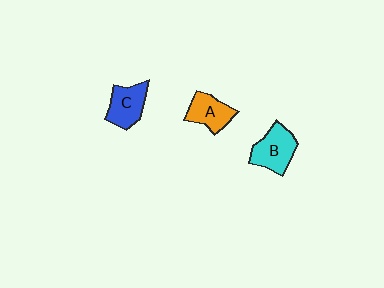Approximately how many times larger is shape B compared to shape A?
Approximately 1.2 times.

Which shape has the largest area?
Shape B (cyan).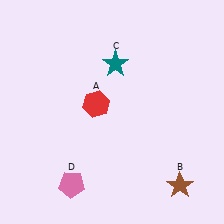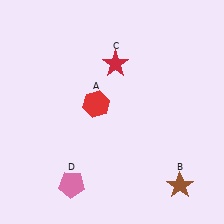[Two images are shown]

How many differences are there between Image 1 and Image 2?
There is 1 difference between the two images.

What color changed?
The star (C) changed from teal in Image 1 to red in Image 2.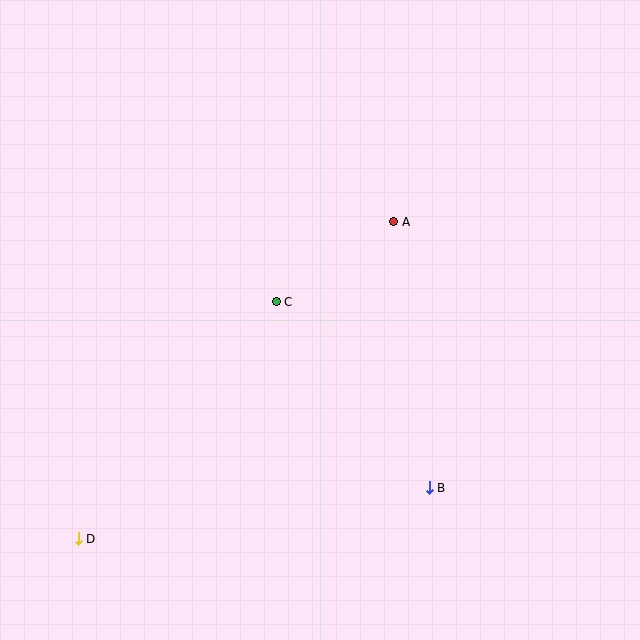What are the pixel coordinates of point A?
Point A is at (394, 222).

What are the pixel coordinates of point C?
Point C is at (276, 302).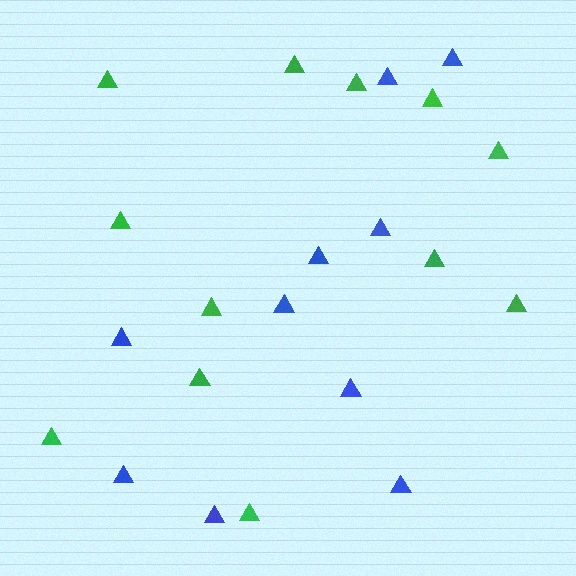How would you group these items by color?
There are 2 groups: one group of green triangles (12) and one group of blue triangles (10).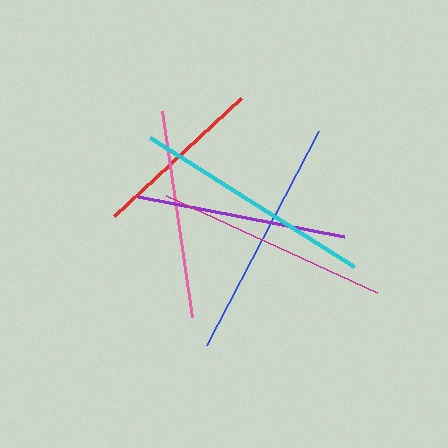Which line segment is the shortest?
The red line is the shortest at approximately 174 pixels.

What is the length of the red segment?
The red segment is approximately 174 pixels long.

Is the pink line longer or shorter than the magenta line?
The magenta line is longer than the pink line.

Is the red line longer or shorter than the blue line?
The blue line is longer than the red line.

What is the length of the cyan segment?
The cyan segment is approximately 242 pixels long.